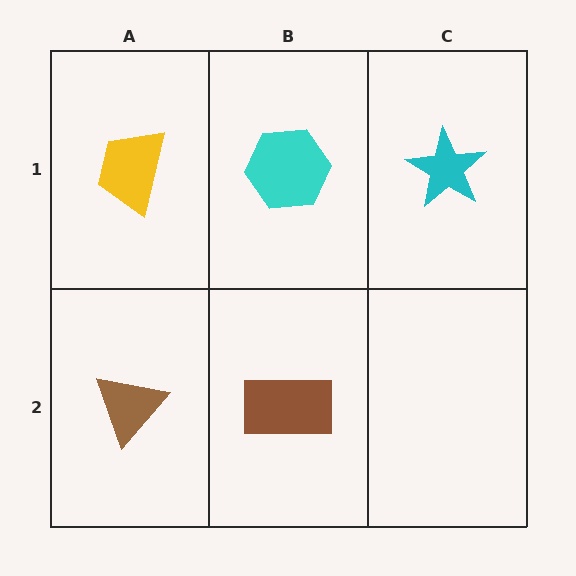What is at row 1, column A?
A yellow trapezoid.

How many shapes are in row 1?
3 shapes.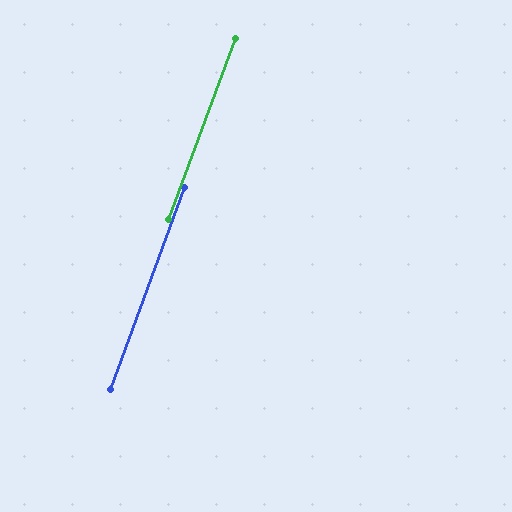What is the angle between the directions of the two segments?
Approximately 0 degrees.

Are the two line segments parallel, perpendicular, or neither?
Parallel — their directions differ by only 0.1°.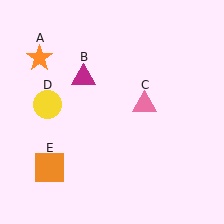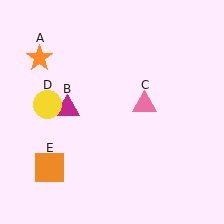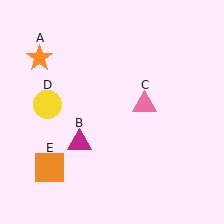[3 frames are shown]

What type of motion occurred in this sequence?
The magenta triangle (object B) rotated counterclockwise around the center of the scene.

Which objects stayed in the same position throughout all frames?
Orange star (object A) and pink triangle (object C) and yellow circle (object D) and orange square (object E) remained stationary.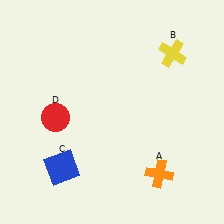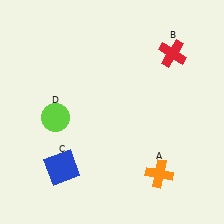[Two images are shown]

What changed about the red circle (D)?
In Image 1, D is red. In Image 2, it changed to lime.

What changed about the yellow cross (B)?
In Image 1, B is yellow. In Image 2, it changed to red.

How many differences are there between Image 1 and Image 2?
There are 2 differences between the two images.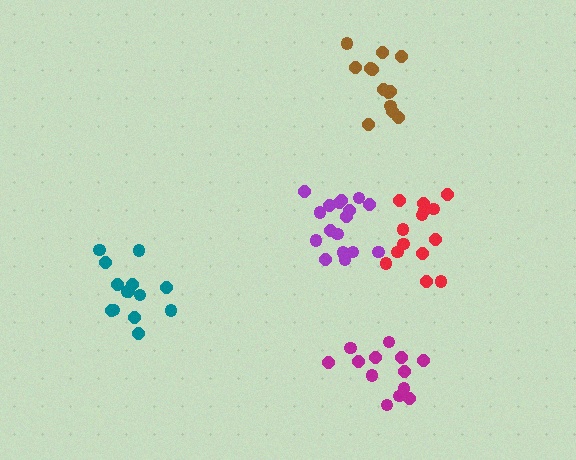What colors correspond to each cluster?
The clusters are colored: magenta, brown, teal, red, purple.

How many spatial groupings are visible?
There are 5 spatial groupings.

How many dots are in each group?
Group 1: 13 dots, Group 2: 13 dots, Group 3: 14 dots, Group 4: 14 dots, Group 5: 17 dots (71 total).